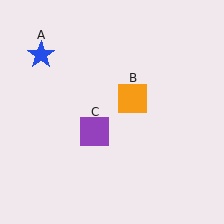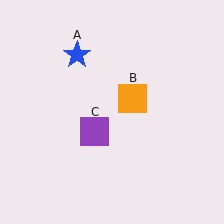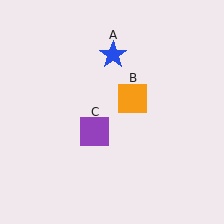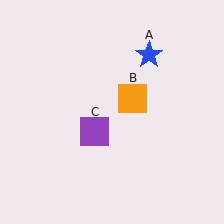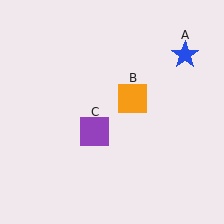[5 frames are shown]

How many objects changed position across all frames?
1 object changed position: blue star (object A).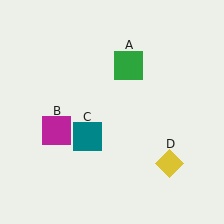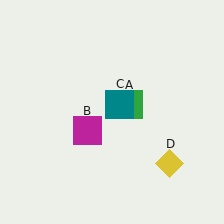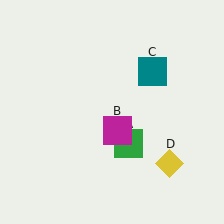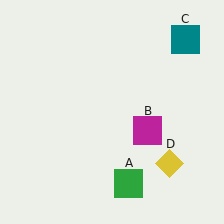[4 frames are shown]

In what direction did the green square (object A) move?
The green square (object A) moved down.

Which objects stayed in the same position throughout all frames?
Yellow diamond (object D) remained stationary.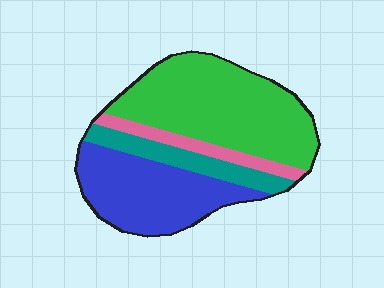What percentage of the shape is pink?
Pink covers 9% of the shape.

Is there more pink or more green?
Green.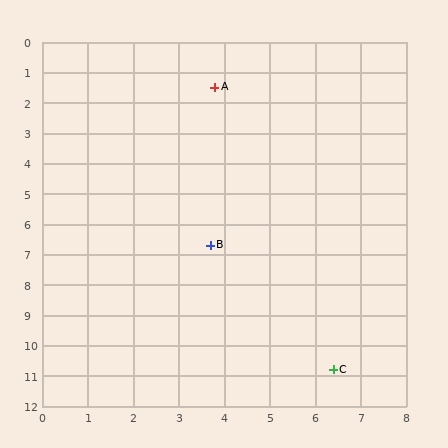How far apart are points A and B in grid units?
Points A and B are about 5.2 grid units apart.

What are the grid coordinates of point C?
Point C is at approximately (6.4, 10.8).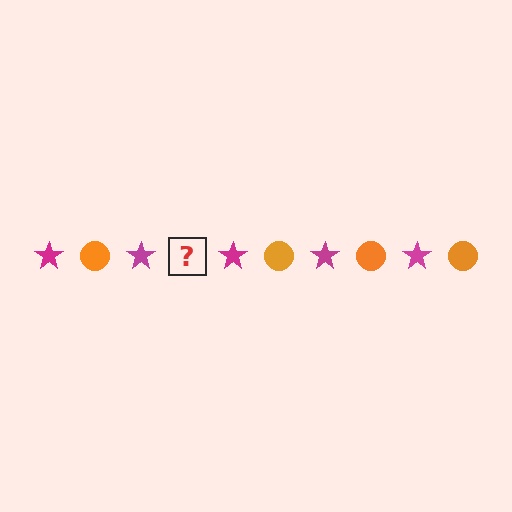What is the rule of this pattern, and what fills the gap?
The rule is that the pattern alternates between magenta star and orange circle. The gap should be filled with an orange circle.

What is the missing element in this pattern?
The missing element is an orange circle.